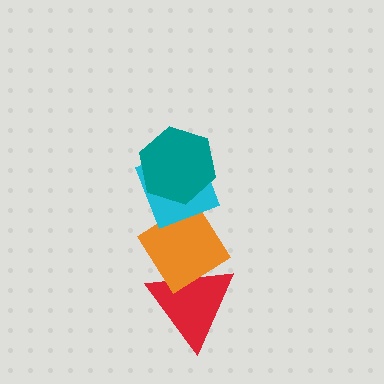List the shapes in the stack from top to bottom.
From top to bottom: the teal hexagon, the cyan diamond, the orange diamond, the red triangle.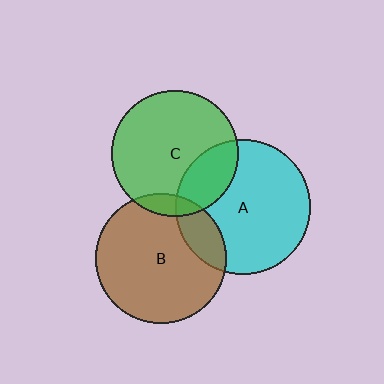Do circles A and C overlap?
Yes.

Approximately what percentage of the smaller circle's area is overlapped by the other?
Approximately 25%.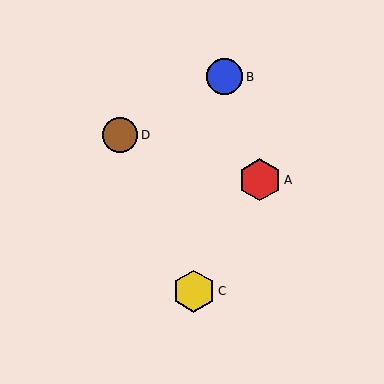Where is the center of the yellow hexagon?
The center of the yellow hexagon is at (194, 291).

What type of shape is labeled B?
Shape B is a blue circle.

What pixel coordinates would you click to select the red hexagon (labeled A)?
Click at (260, 180) to select the red hexagon A.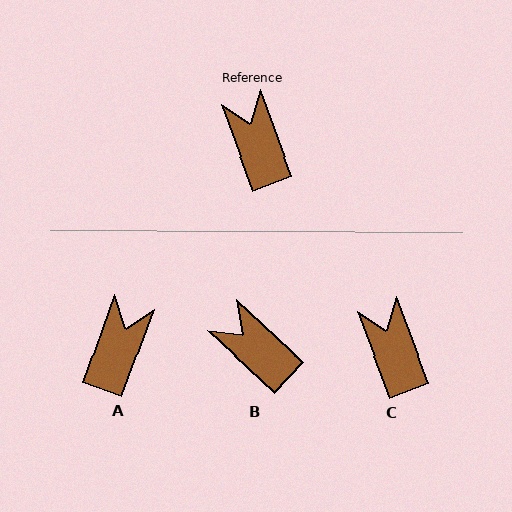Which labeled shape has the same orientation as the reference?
C.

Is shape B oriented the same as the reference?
No, it is off by about 27 degrees.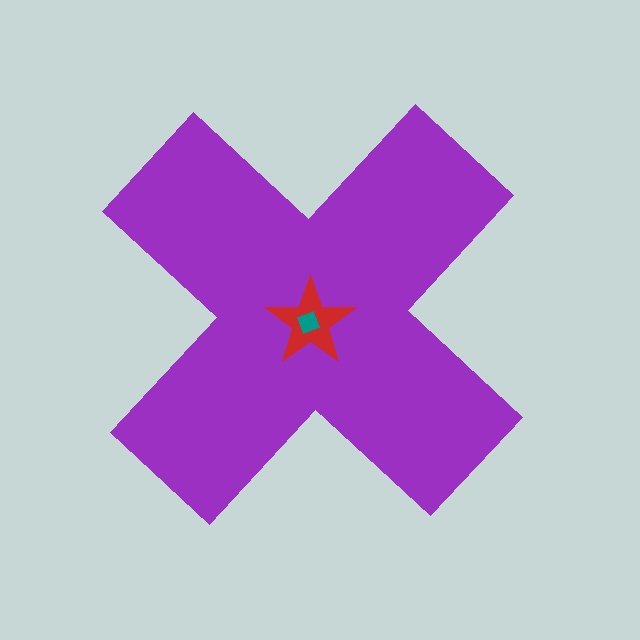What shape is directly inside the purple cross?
The red star.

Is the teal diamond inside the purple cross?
Yes.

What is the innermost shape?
The teal diamond.